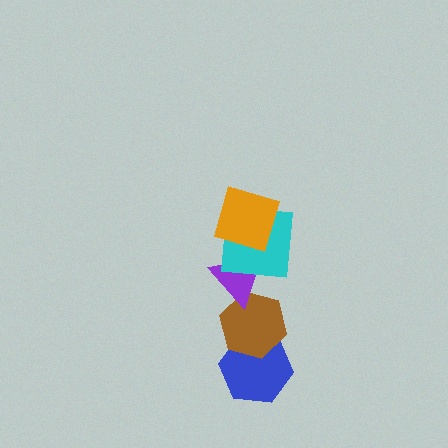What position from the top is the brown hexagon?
The brown hexagon is 4th from the top.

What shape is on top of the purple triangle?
The cyan square is on top of the purple triangle.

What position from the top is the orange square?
The orange square is 1st from the top.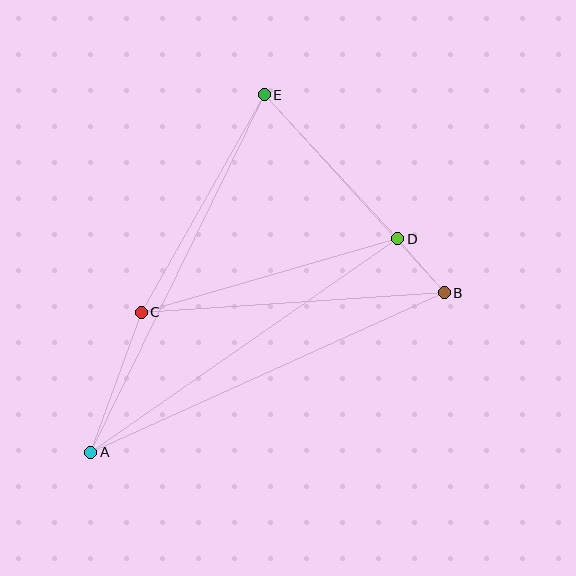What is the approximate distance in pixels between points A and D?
The distance between A and D is approximately 374 pixels.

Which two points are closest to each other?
Points B and D are closest to each other.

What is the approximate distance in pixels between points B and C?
The distance between B and C is approximately 304 pixels.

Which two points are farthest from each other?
Points A and E are farthest from each other.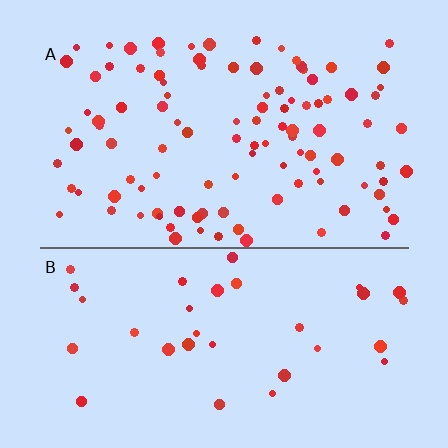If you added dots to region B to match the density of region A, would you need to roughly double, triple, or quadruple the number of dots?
Approximately triple.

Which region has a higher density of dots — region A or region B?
A (the top).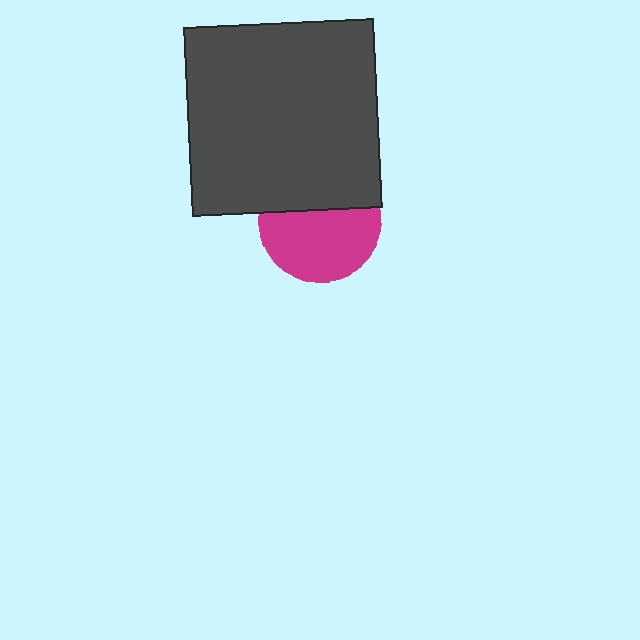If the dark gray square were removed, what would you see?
You would see the complete magenta circle.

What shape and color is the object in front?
The object in front is a dark gray square.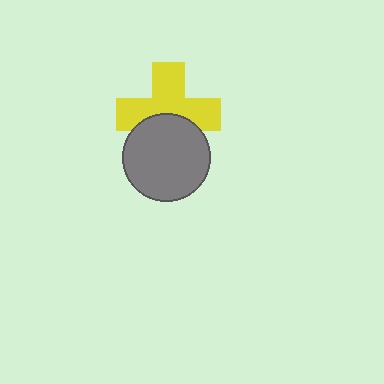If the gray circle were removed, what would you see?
You would see the complete yellow cross.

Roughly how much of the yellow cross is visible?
About half of it is visible (roughly 65%).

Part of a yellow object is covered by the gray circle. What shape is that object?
It is a cross.